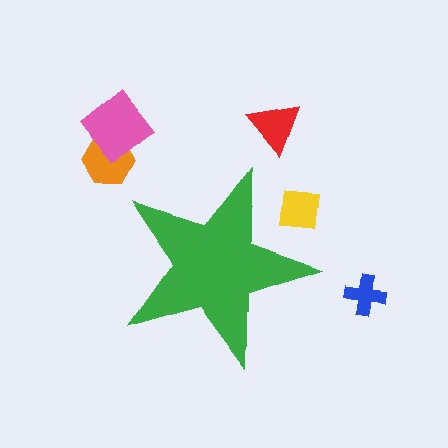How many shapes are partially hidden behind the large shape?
1 shape is partially hidden.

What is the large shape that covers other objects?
A green star.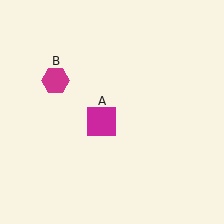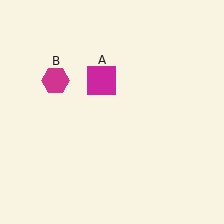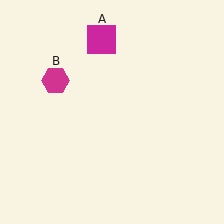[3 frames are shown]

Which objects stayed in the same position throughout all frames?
Magenta hexagon (object B) remained stationary.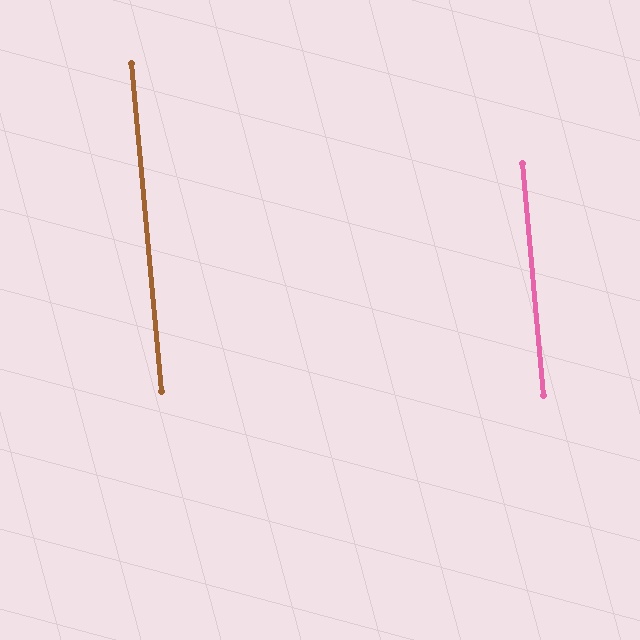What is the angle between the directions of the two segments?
Approximately 0 degrees.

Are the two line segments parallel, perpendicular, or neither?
Parallel — their directions differ by only 0.1°.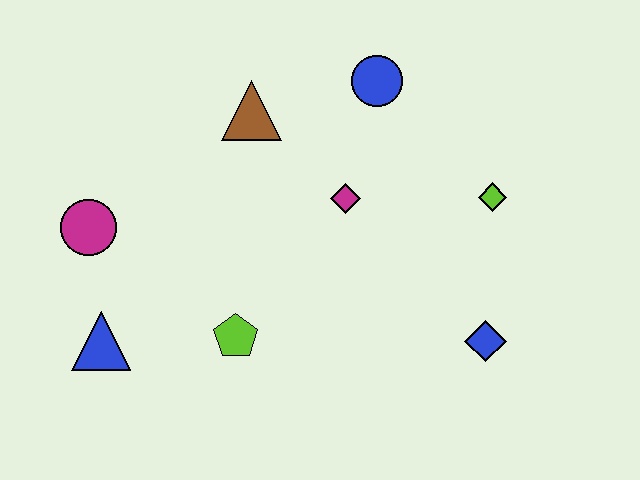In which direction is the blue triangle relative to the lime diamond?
The blue triangle is to the left of the lime diamond.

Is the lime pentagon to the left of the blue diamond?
Yes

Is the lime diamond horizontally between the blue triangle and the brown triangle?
No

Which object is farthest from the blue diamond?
The magenta circle is farthest from the blue diamond.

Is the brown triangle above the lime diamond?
Yes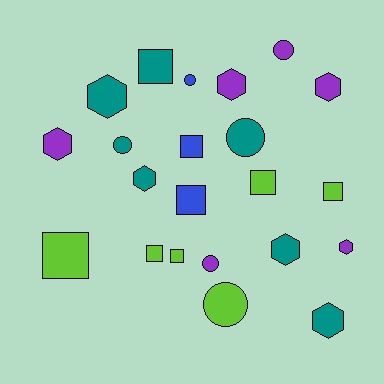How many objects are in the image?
There are 22 objects.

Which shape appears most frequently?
Hexagon, with 8 objects.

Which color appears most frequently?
Teal, with 7 objects.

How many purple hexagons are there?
There are 4 purple hexagons.